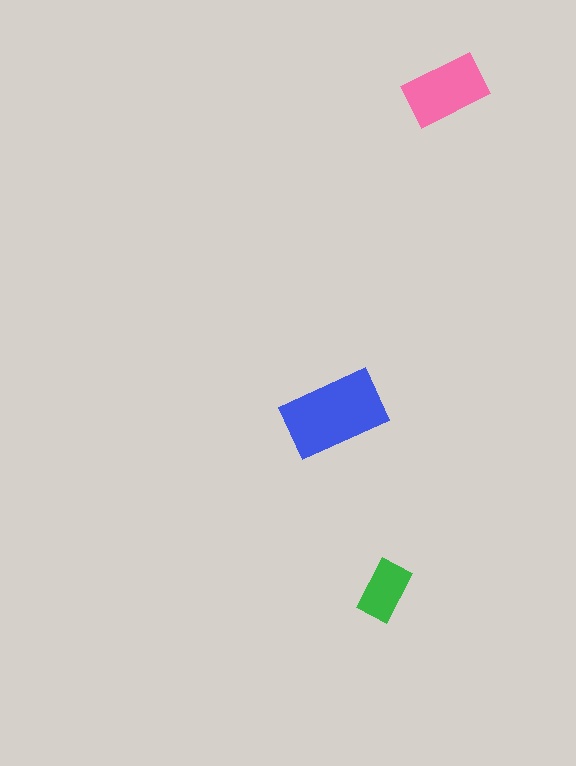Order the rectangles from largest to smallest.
the blue one, the pink one, the green one.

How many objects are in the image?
There are 3 objects in the image.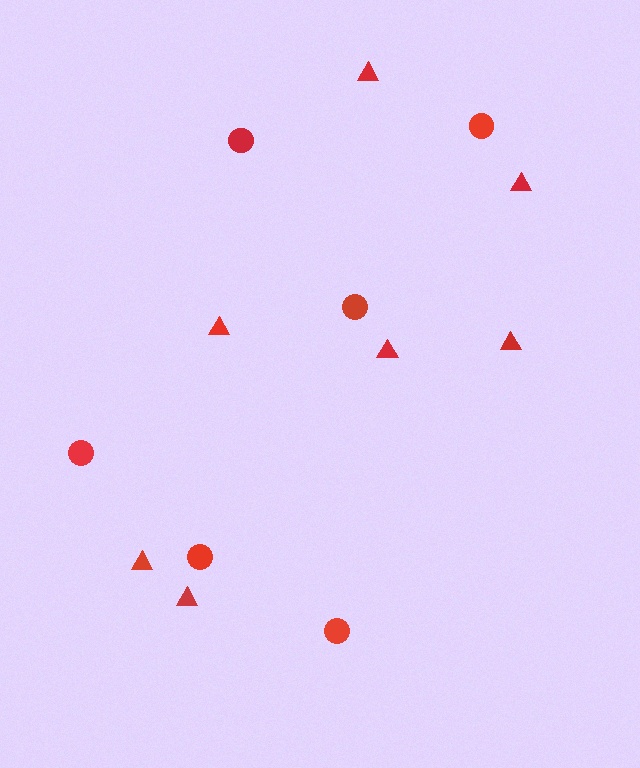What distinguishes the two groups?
There are 2 groups: one group of triangles (7) and one group of circles (6).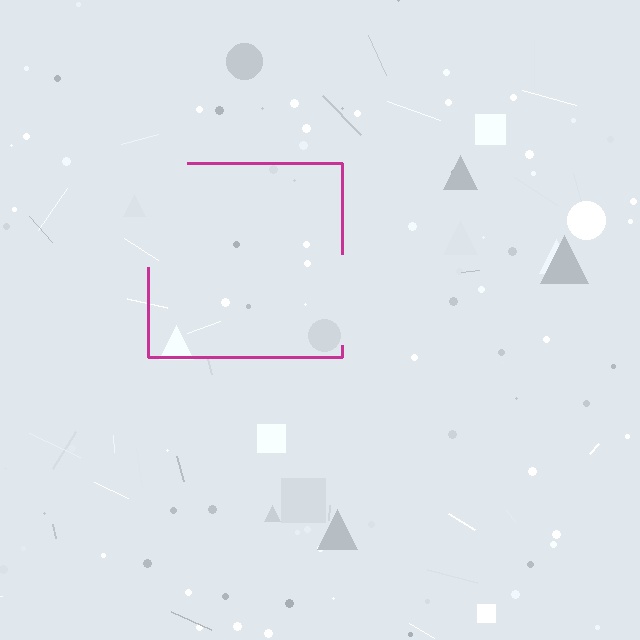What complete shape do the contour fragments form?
The contour fragments form a square.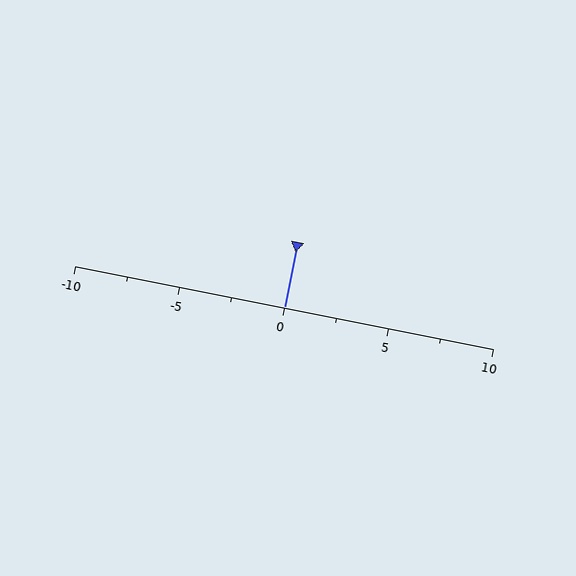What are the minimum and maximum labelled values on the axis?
The axis runs from -10 to 10.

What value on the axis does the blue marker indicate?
The marker indicates approximately 0.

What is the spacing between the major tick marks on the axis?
The major ticks are spaced 5 apart.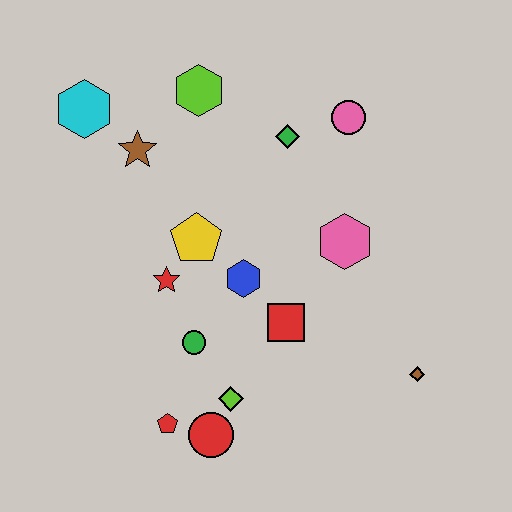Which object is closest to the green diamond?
The pink circle is closest to the green diamond.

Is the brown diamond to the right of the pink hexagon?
Yes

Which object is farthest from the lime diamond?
The cyan hexagon is farthest from the lime diamond.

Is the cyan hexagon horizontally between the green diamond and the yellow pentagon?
No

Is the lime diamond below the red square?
Yes